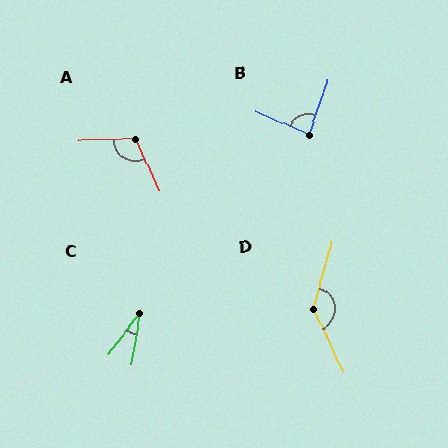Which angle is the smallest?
C, at approximately 28 degrees.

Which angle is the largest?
D, at approximately 139 degrees.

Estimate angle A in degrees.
Approximately 114 degrees.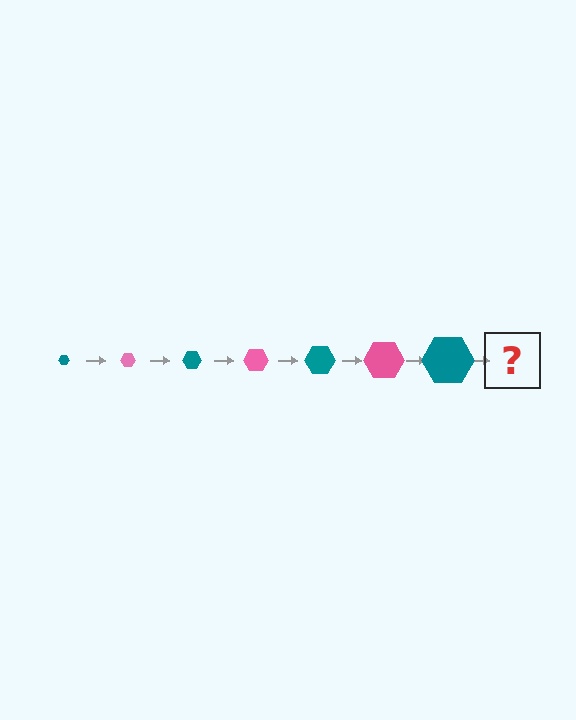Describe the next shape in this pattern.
It should be a pink hexagon, larger than the previous one.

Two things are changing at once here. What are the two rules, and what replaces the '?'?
The two rules are that the hexagon grows larger each step and the color cycles through teal and pink. The '?' should be a pink hexagon, larger than the previous one.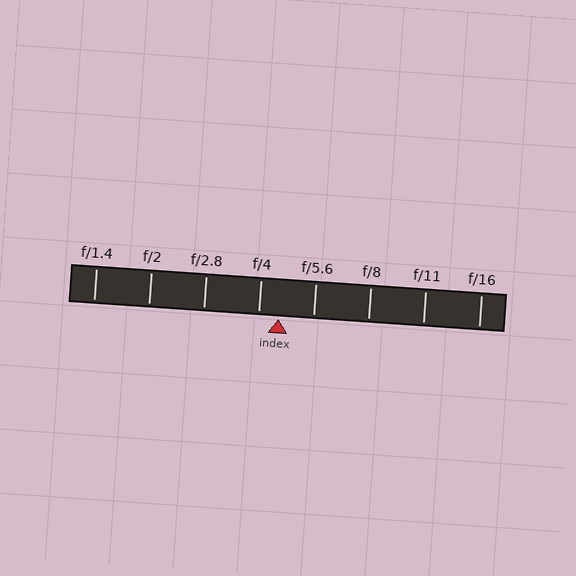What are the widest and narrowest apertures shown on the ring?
The widest aperture shown is f/1.4 and the narrowest is f/16.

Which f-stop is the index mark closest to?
The index mark is closest to f/4.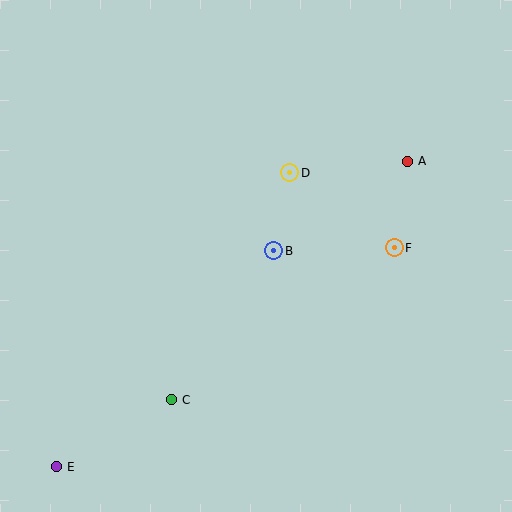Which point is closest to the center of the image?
Point B at (274, 251) is closest to the center.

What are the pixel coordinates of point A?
Point A is at (407, 161).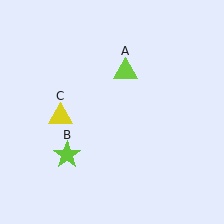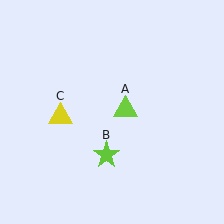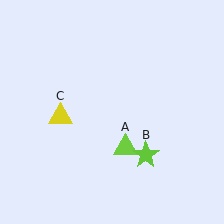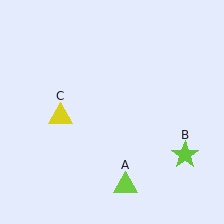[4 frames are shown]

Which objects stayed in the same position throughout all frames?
Yellow triangle (object C) remained stationary.